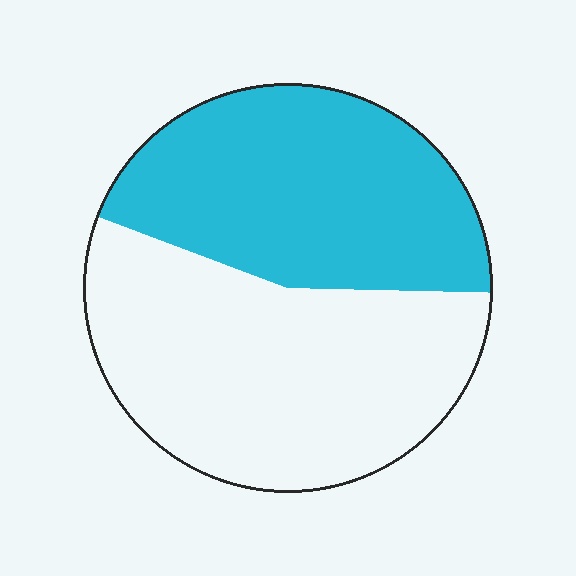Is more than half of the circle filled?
No.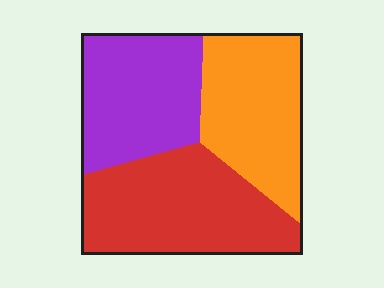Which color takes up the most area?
Red, at roughly 40%.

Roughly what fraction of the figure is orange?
Orange takes up about one third (1/3) of the figure.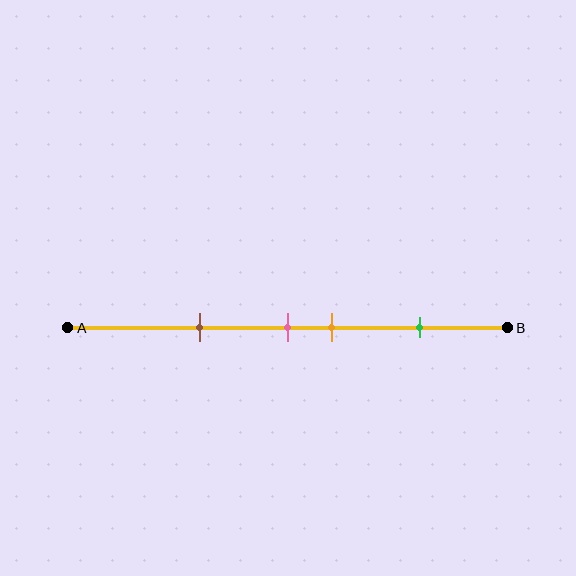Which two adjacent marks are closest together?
The pink and orange marks are the closest adjacent pair.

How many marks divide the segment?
There are 4 marks dividing the segment.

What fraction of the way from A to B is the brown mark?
The brown mark is approximately 30% (0.3) of the way from A to B.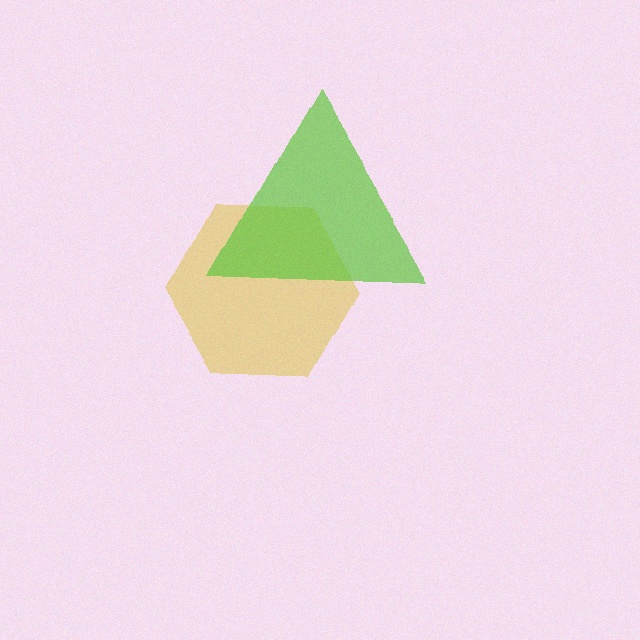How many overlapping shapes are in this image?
There are 2 overlapping shapes in the image.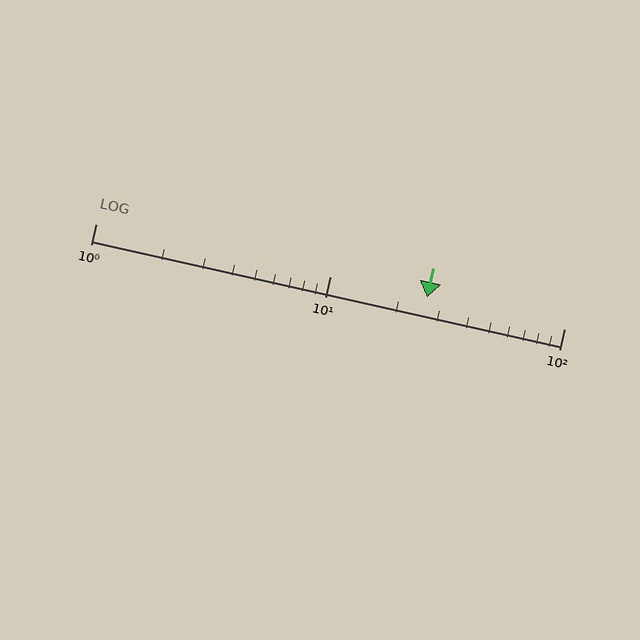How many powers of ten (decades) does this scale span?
The scale spans 2 decades, from 1 to 100.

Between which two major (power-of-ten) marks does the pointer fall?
The pointer is between 10 and 100.